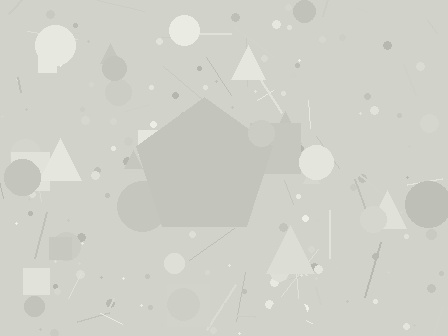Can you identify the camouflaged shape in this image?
The camouflaged shape is a pentagon.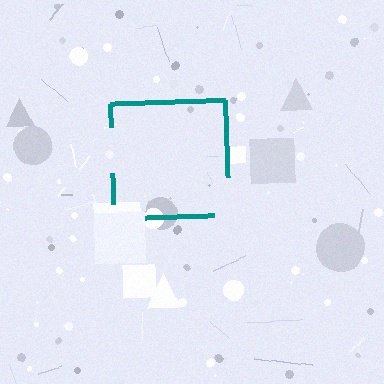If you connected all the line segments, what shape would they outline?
They would outline a square.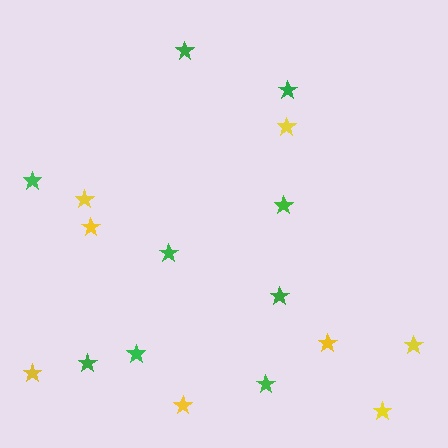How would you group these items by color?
There are 2 groups: one group of yellow stars (8) and one group of green stars (9).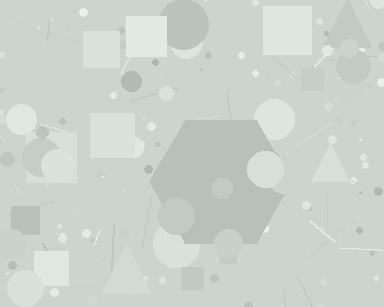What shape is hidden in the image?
A hexagon is hidden in the image.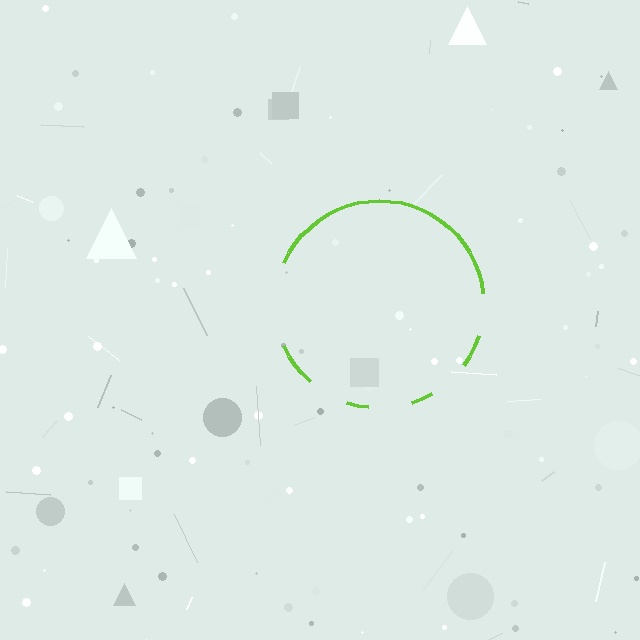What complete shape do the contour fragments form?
The contour fragments form a circle.